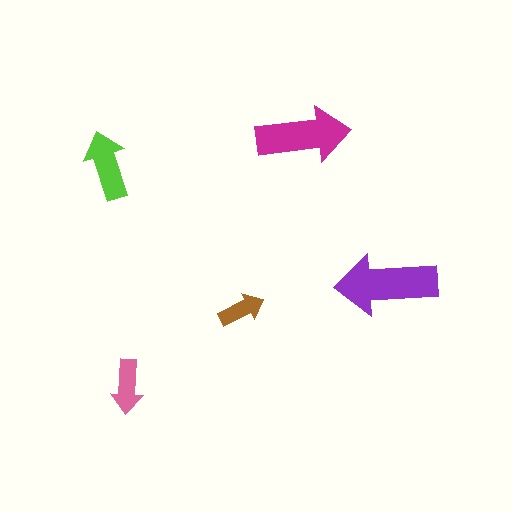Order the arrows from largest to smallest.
the purple one, the magenta one, the lime one, the pink one, the brown one.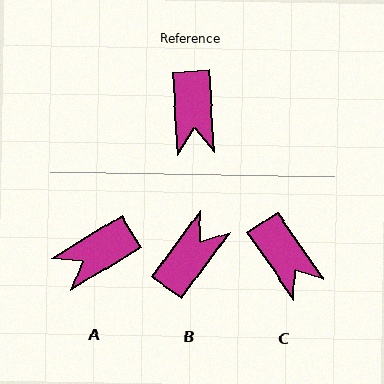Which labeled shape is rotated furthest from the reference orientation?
B, about 140 degrees away.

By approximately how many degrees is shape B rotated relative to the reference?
Approximately 140 degrees counter-clockwise.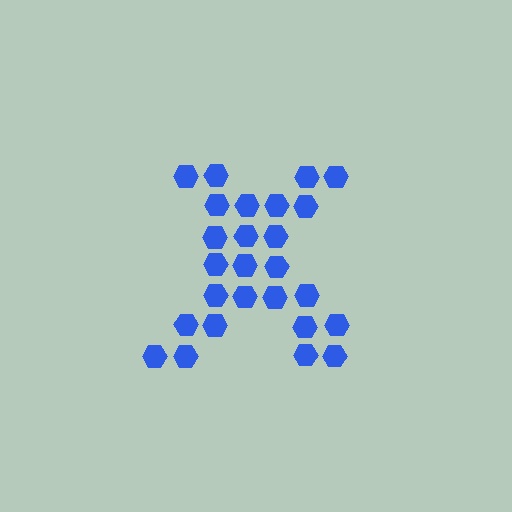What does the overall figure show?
The overall figure shows the letter X.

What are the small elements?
The small elements are hexagons.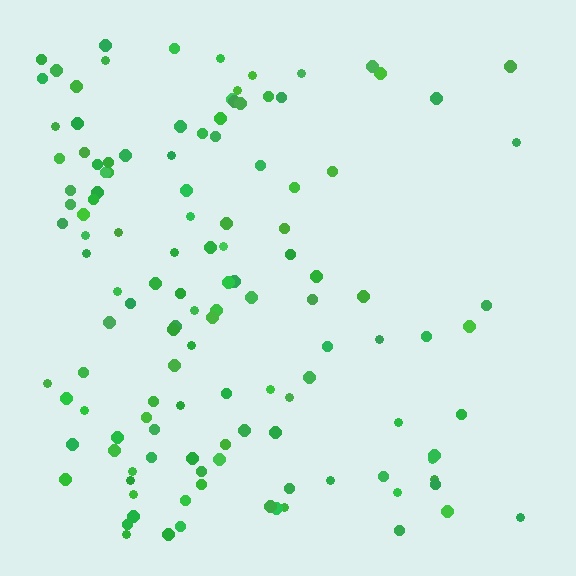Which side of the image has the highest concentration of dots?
The left.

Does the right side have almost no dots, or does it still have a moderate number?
Still a moderate number, just noticeably fewer than the left.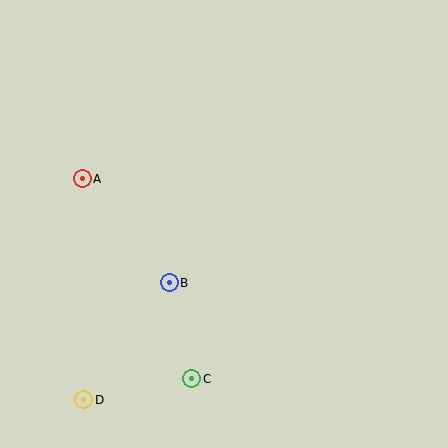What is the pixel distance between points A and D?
The distance between A and D is 221 pixels.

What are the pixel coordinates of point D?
Point D is at (84, 400).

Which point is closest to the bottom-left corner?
Point D is closest to the bottom-left corner.